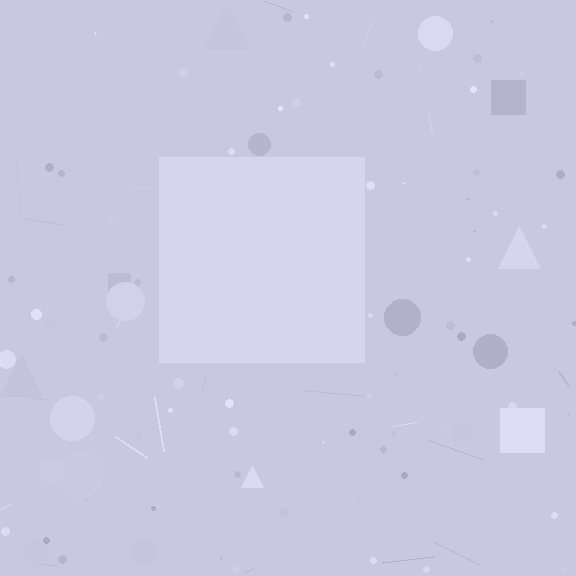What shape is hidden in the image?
A square is hidden in the image.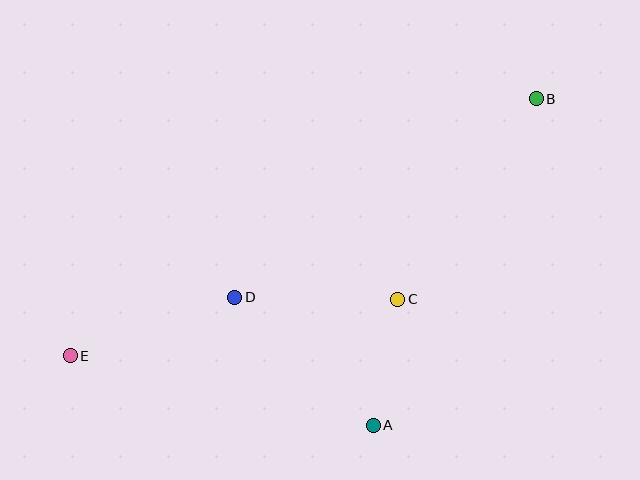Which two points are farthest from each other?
Points B and E are farthest from each other.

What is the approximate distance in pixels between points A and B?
The distance between A and B is approximately 365 pixels.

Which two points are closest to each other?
Points A and C are closest to each other.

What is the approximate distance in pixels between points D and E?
The distance between D and E is approximately 175 pixels.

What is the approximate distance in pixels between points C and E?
The distance between C and E is approximately 332 pixels.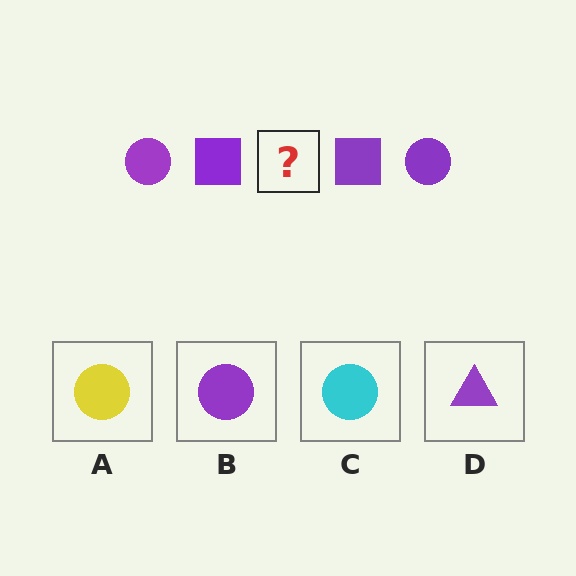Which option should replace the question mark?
Option B.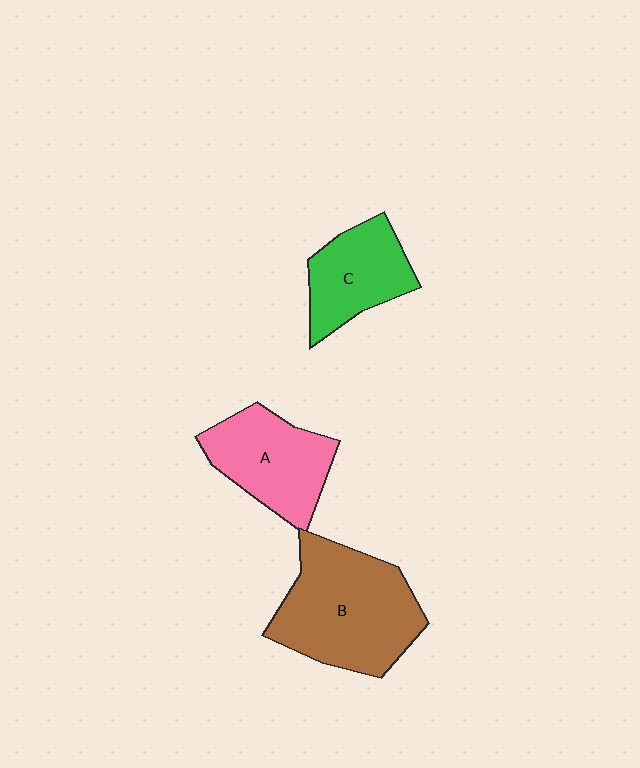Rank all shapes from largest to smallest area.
From largest to smallest: B (brown), A (pink), C (green).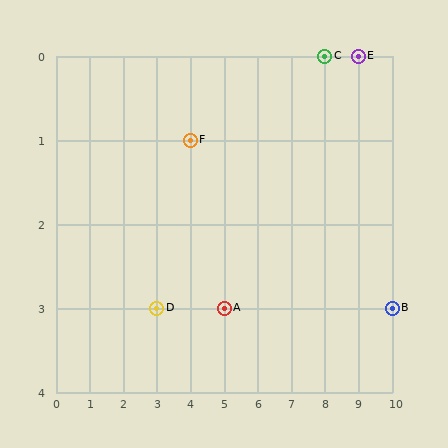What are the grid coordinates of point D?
Point D is at grid coordinates (3, 3).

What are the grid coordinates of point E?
Point E is at grid coordinates (9, 0).